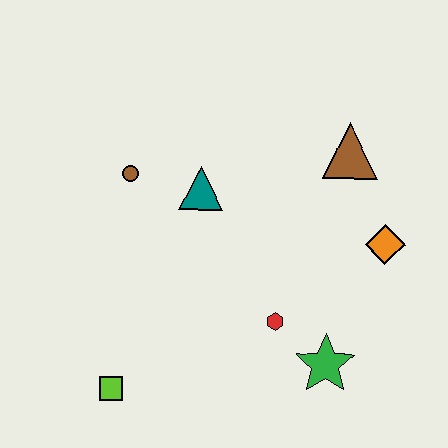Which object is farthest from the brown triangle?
The lime square is farthest from the brown triangle.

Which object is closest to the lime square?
The red hexagon is closest to the lime square.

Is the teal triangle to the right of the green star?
No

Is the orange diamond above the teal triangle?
No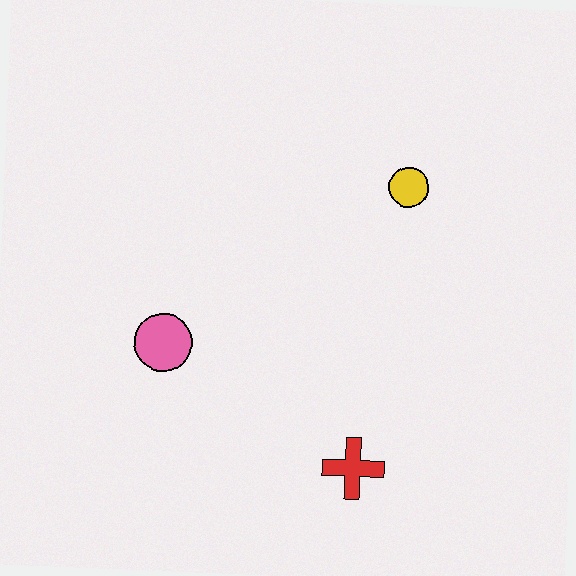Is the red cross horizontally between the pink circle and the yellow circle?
Yes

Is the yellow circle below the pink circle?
No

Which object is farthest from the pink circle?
The yellow circle is farthest from the pink circle.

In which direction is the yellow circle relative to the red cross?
The yellow circle is above the red cross.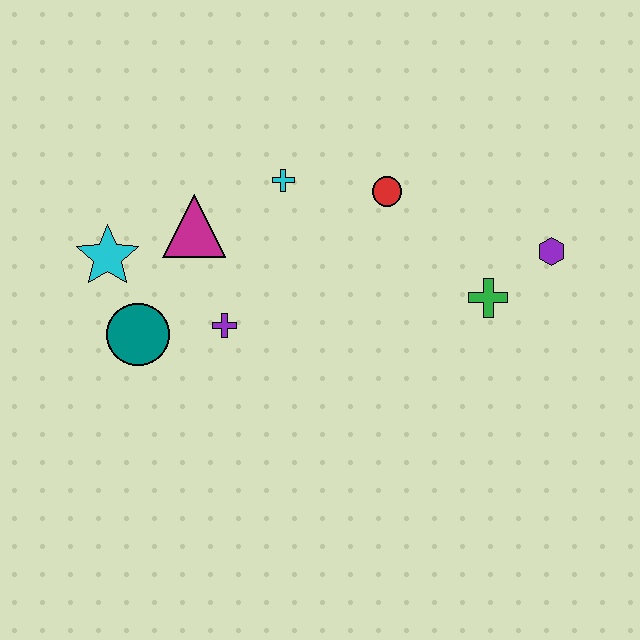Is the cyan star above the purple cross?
Yes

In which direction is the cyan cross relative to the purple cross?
The cyan cross is above the purple cross.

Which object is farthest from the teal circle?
The purple hexagon is farthest from the teal circle.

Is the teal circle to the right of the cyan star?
Yes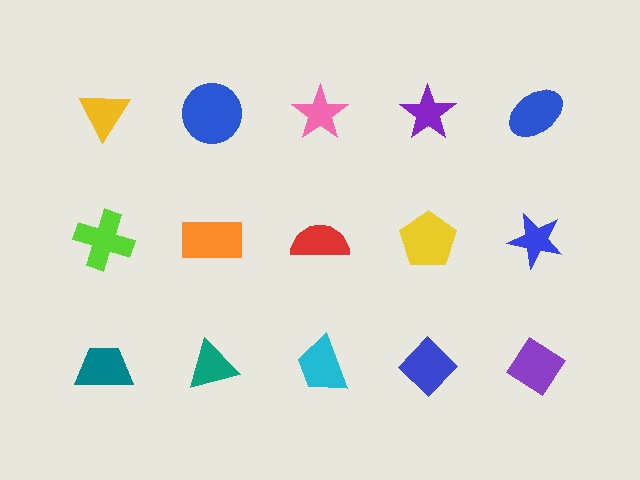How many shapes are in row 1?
5 shapes.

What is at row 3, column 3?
A cyan trapezoid.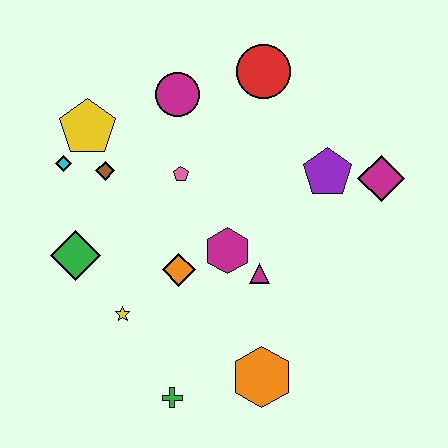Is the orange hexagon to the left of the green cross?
No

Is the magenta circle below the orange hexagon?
No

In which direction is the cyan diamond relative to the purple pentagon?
The cyan diamond is to the left of the purple pentagon.